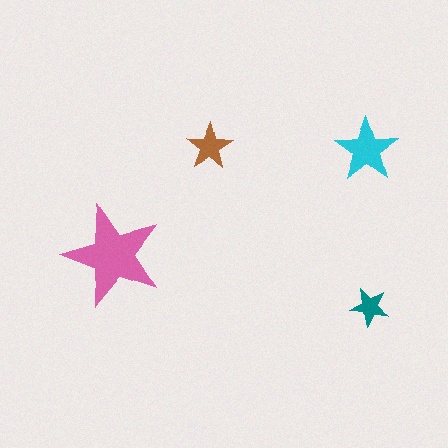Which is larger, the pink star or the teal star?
The pink one.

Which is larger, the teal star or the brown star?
The brown one.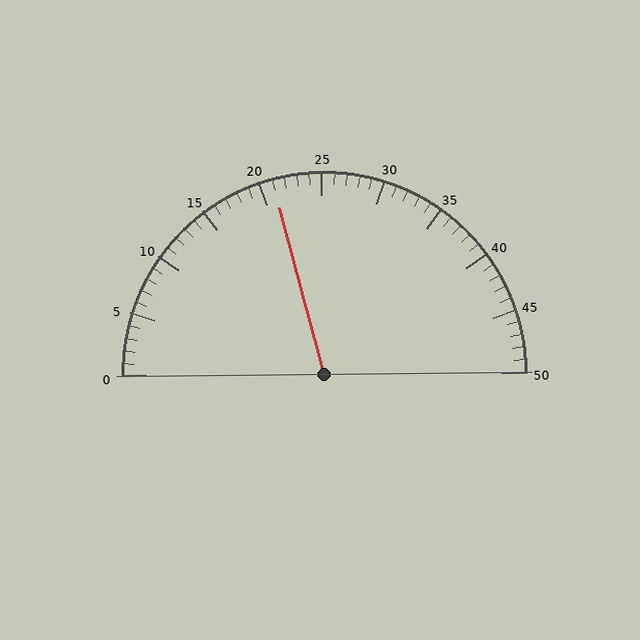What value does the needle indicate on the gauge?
The needle indicates approximately 21.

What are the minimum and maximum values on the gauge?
The gauge ranges from 0 to 50.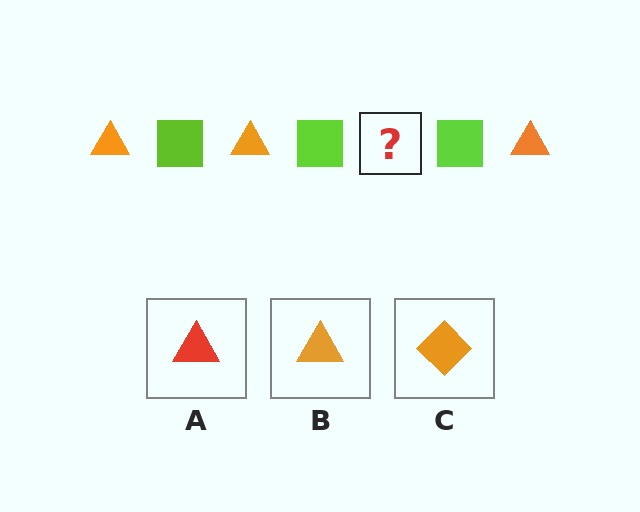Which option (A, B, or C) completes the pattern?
B.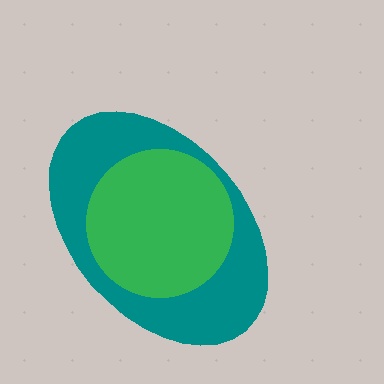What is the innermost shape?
The green circle.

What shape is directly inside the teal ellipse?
The green circle.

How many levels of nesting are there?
2.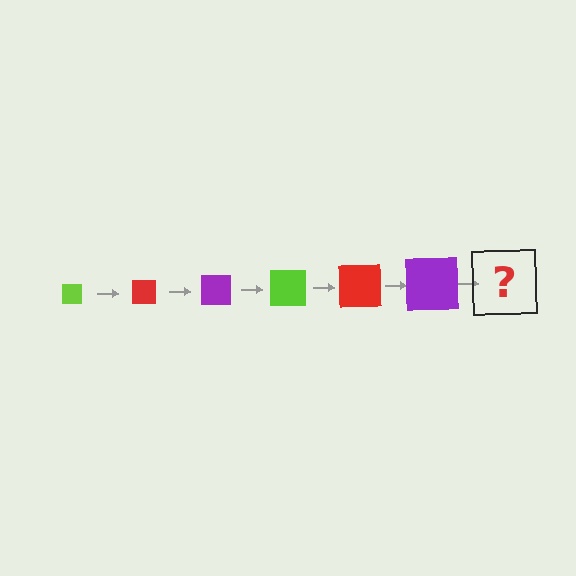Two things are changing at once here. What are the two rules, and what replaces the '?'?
The two rules are that the square grows larger each step and the color cycles through lime, red, and purple. The '?' should be a lime square, larger than the previous one.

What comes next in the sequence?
The next element should be a lime square, larger than the previous one.